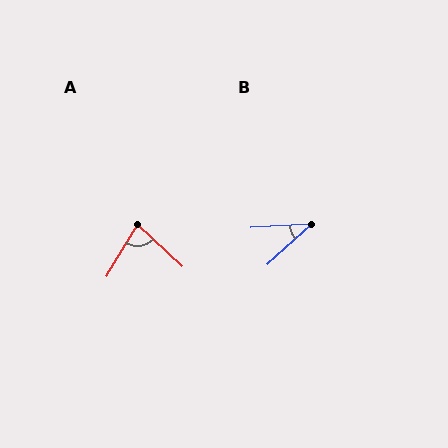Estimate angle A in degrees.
Approximately 78 degrees.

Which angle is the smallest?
B, at approximately 39 degrees.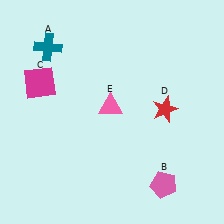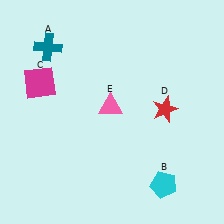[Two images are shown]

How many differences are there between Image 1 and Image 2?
There is 1 difference between the two images.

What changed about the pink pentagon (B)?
In Image 1, B is pink. In Image 2, it changed to cyan.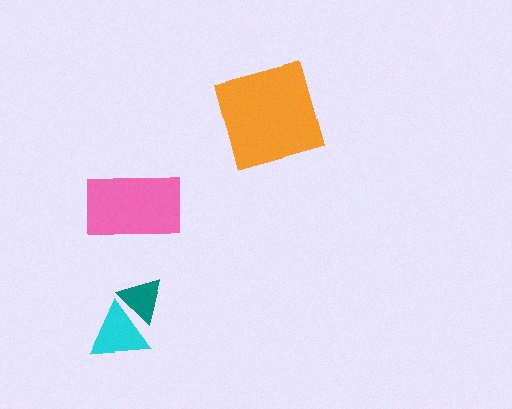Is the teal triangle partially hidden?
Yes, it is partially covered by another shape.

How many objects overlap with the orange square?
0 objects overlap with the orange square.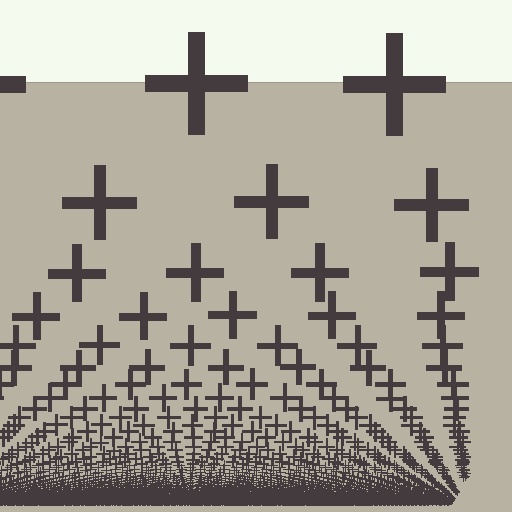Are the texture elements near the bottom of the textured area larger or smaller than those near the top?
Smaller. The gradient is inverted — elements near the bottom are smaller and denser.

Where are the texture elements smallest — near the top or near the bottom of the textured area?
Near the bottom.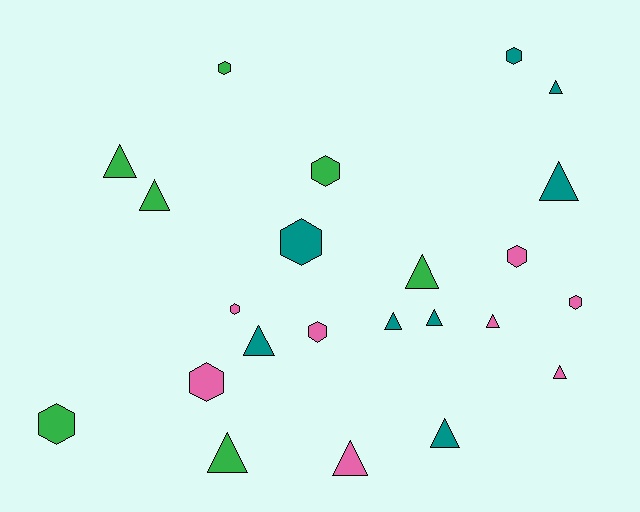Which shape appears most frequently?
Triangle, with 13 objects.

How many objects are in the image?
There are 23 objects.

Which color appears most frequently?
Teal, with 8 objects.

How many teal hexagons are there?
There are 2 teal hexagons.